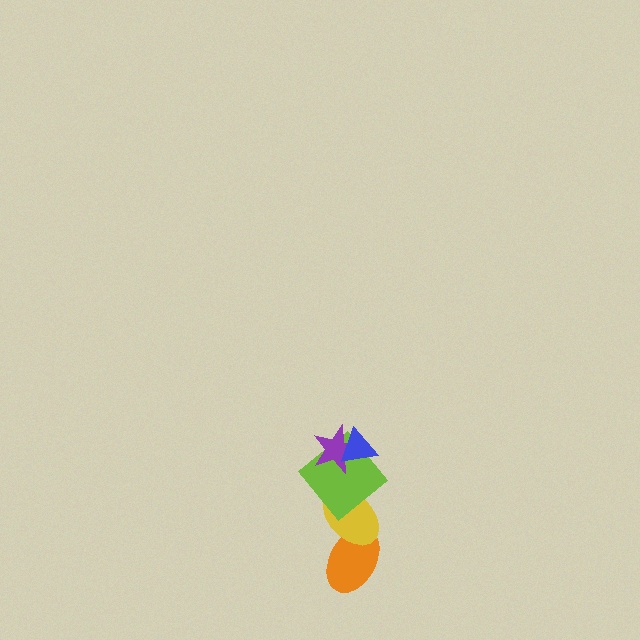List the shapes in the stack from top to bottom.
From top to bottom: the blue triangle, the purple star, the lime diamond, the yellow ellipse, the orange ellipse.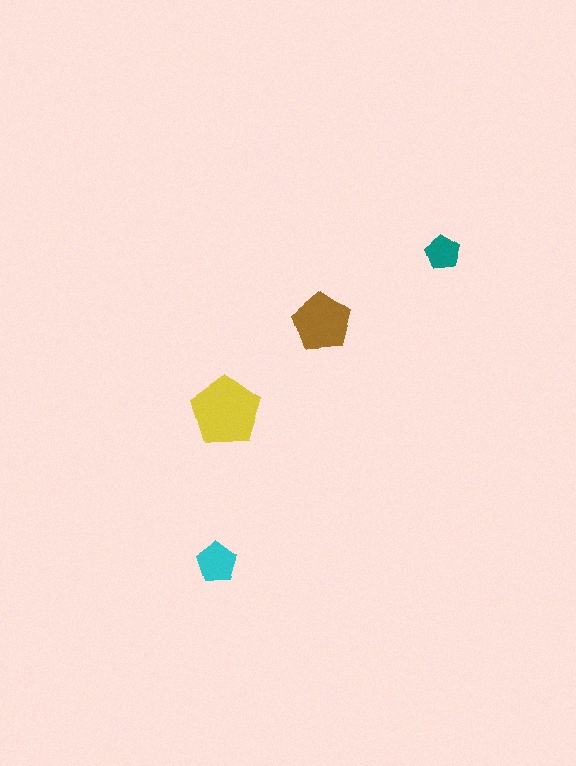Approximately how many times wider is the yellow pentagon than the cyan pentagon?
About 1.5 times wider.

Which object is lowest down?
The cyan pentagon is bottommost.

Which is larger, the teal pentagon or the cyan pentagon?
The cyan one.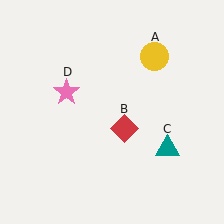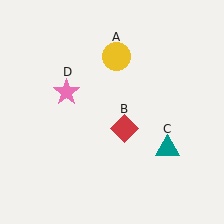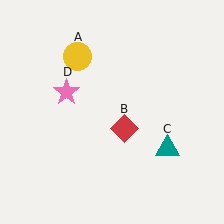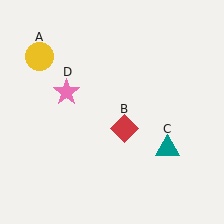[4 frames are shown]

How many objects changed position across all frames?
1 object changed position: yellow circle (object A).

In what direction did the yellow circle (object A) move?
The yellow circle (object A) moved left.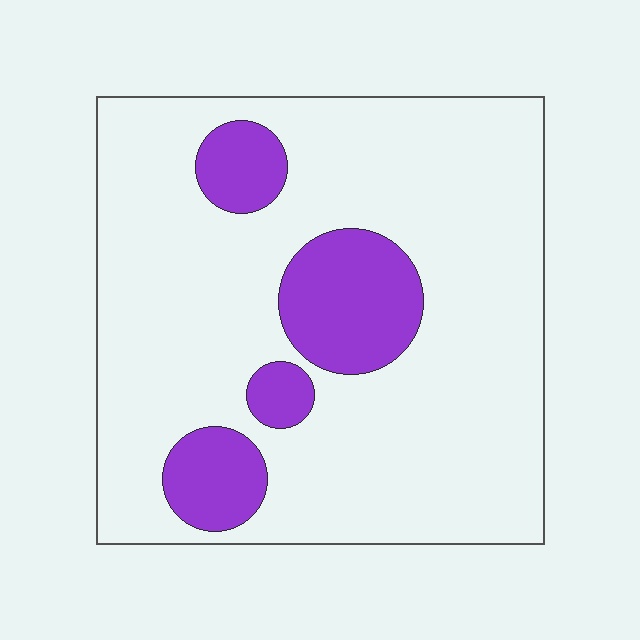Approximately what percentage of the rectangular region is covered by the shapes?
Approximately 20%.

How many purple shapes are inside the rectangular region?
4.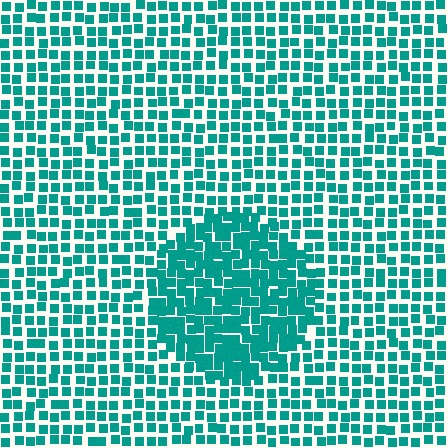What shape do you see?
I see a circle.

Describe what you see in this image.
The image contains small teal elements arranged at two different densities. A circle-shaped region is visible where the elements are more densely packed than the surrounding area.